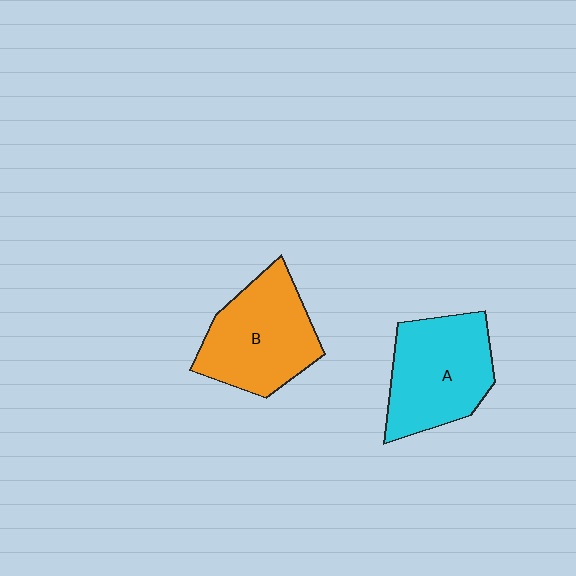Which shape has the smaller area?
Shape B (orange).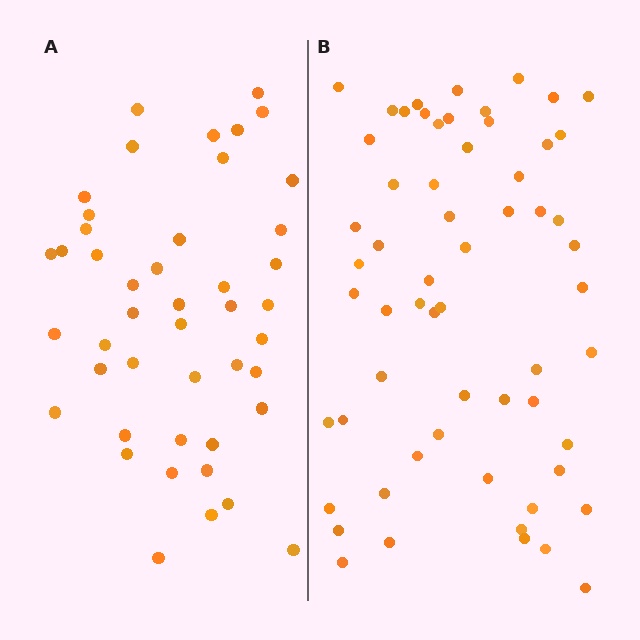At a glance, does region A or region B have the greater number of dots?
Region B (the right region) has more dots.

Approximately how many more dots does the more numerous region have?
Region B has approximately 15 more dots than region A.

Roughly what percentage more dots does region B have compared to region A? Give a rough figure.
About 35% more.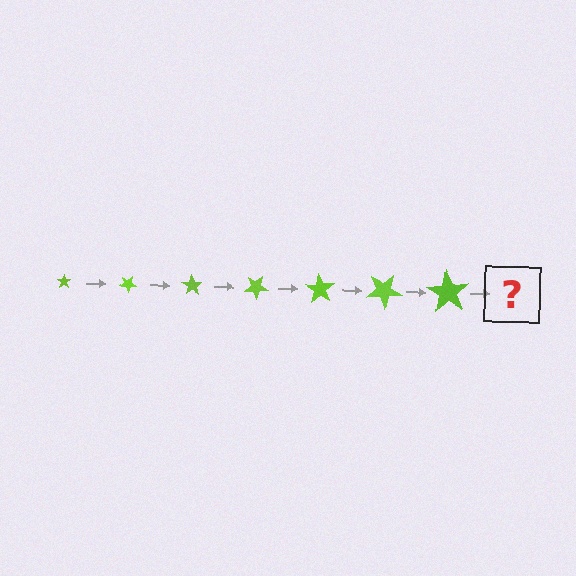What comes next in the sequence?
The next element should be a star, larger than the previous one and rotated 245 degrees from the start.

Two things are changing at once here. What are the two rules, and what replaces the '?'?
The two rules are that the star grows larger each step and it rotates 35 degrees each step. The '?' should be a star, larger than the previous one and rotated 245 degrees from the start.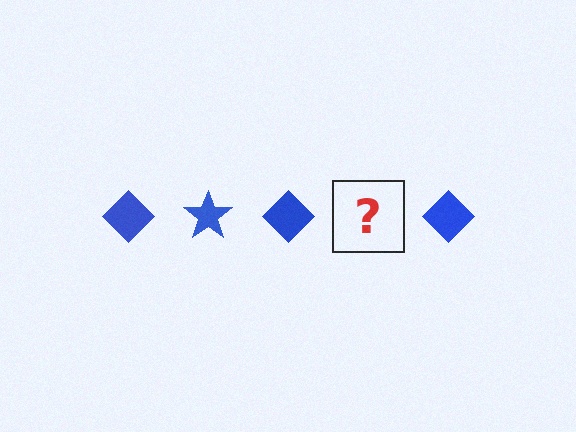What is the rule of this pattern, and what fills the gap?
The rule is that the pattern cycles through diamond, star shapes in blue. The gap should be filled with a blue star.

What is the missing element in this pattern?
The missing element is a blue star.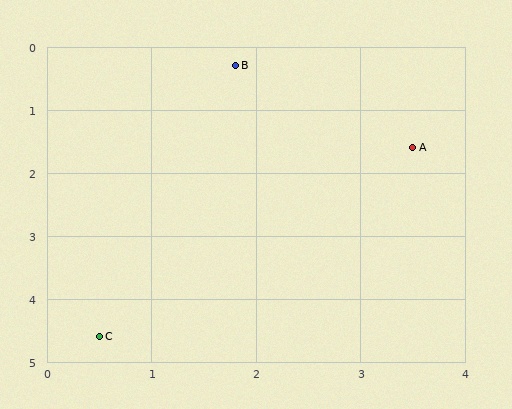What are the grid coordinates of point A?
Point A is at approximately (3.5, 1.6).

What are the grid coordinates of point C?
Point C is at approximately (0.5, 4.6).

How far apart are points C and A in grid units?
Points C and A are about 4.2 grid units apart.